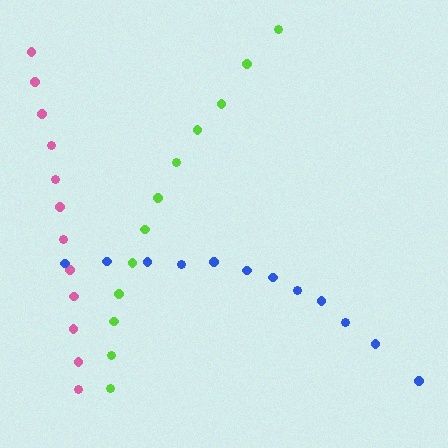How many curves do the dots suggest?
There are 3 distinct paths.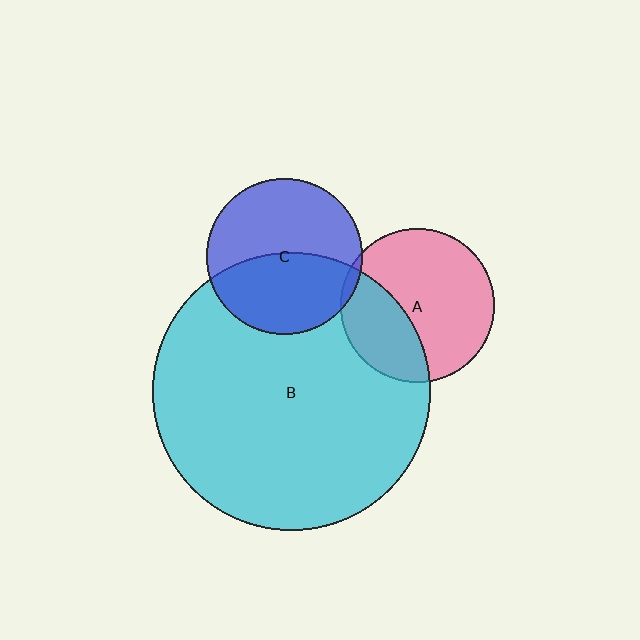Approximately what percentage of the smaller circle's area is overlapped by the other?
Approximately 5%.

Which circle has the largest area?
Circle B (cyan).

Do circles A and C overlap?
Yes.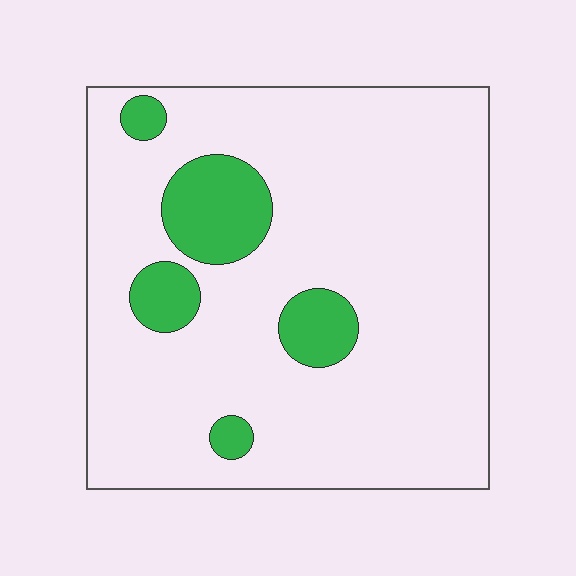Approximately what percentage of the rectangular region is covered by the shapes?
Approximately 15%.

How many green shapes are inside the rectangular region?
5.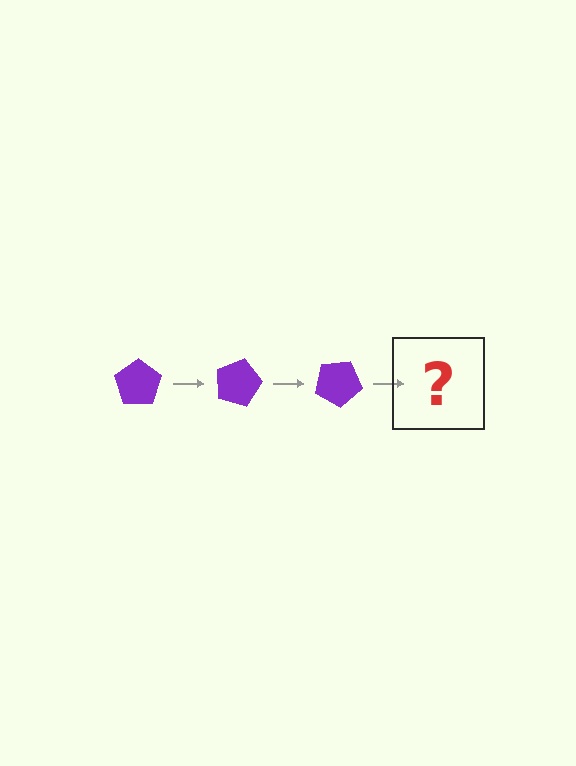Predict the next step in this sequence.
The next step is a purple pentagon rotated 45 degrees.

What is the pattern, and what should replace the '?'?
The pattern is that the pentagon rotates 15 degrees each step. The '?' should be a purple pentagon rotated 45 degrees.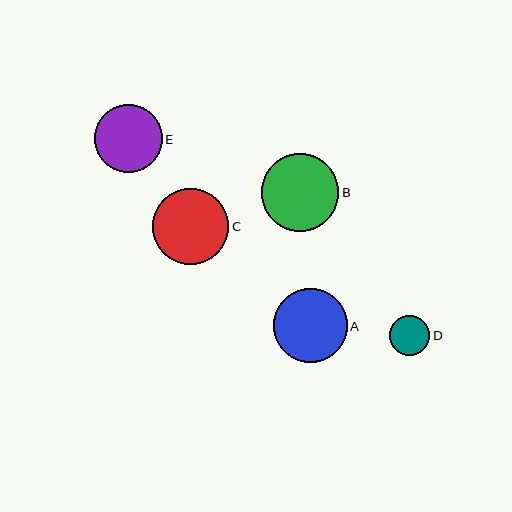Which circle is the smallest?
Circle D is the smallest with a size of approximately 40 pixels.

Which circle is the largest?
Circle B is the largest with a size of approximately 77 pixels.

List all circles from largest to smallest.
From largest to smallest: B, C, A, E, D.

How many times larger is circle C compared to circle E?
Circle C is approximately 1.1 times the size of circle E.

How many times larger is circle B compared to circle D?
Circle B is approximately 1.9 times the size of circle D.